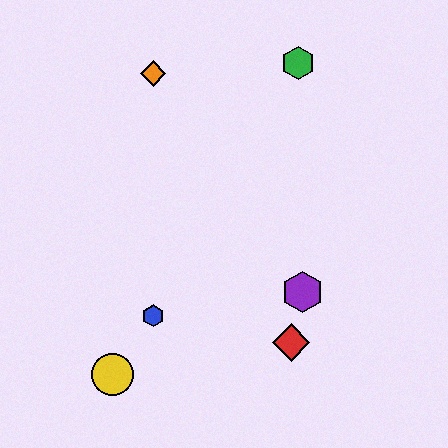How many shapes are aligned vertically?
2 shapes (the blue hexagon, the orange diamond) are aligned vertically.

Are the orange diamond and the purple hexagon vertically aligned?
No, the orange diamond is at x≈153 and the purple hexagon is at x≈303.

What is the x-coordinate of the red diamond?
The red diamond is at x≈291.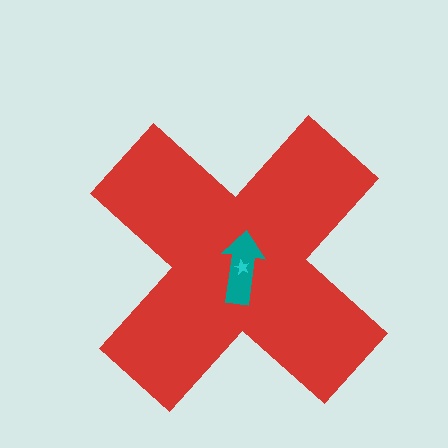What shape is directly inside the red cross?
The teal arrow.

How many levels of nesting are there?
3.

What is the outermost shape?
The red cross.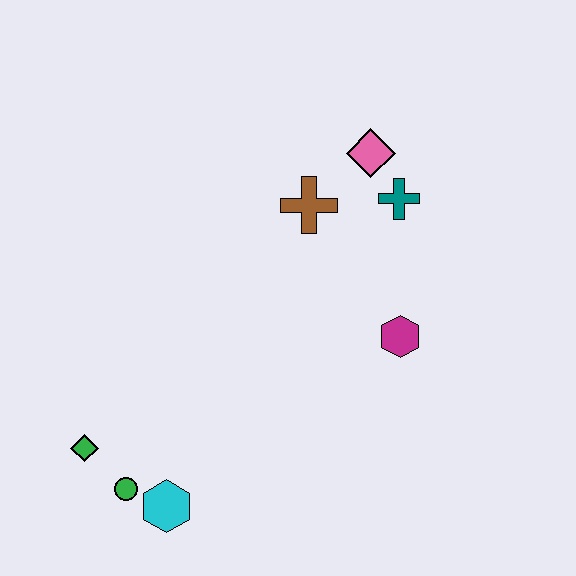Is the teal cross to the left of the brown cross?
No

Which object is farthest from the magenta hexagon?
The green diamond is farthest from the magenta hexagon.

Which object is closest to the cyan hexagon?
The green circle is closest to the cyan hexagon.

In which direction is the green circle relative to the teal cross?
The green circle is below the teal cross.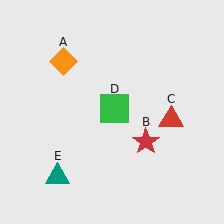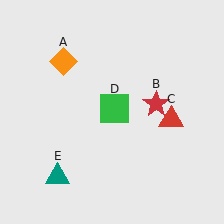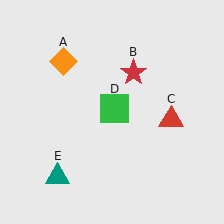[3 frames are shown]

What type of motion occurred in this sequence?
The red star (object B) rotated counterclockwise around the center of the scene.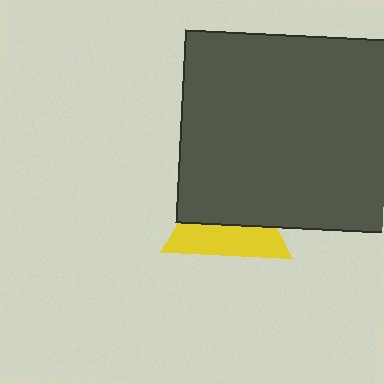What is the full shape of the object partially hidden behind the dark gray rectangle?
The partially hidden object is a yellow triangle.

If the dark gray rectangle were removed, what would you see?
You would see the complete yellow triangle.